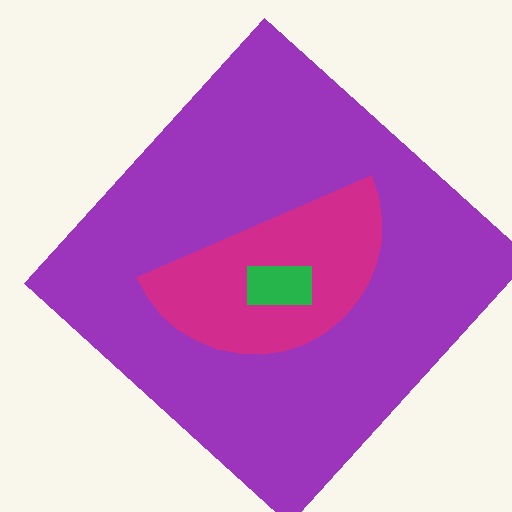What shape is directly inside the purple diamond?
The magenta semicircle.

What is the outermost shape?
The purple diamond.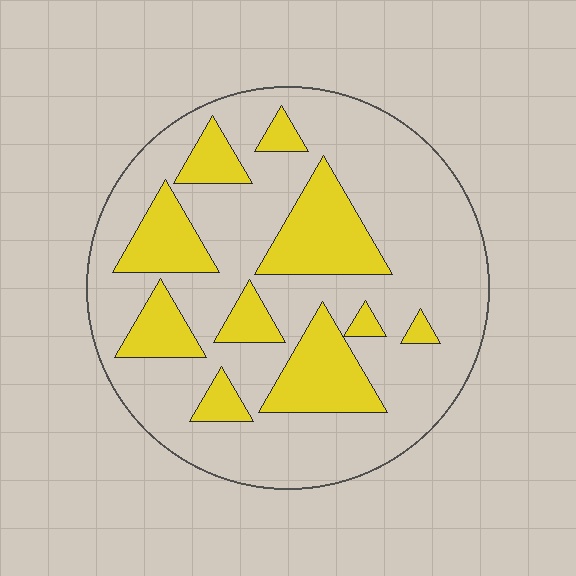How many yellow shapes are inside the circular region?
10.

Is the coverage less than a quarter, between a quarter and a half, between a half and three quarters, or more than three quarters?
Between a quarter and a half.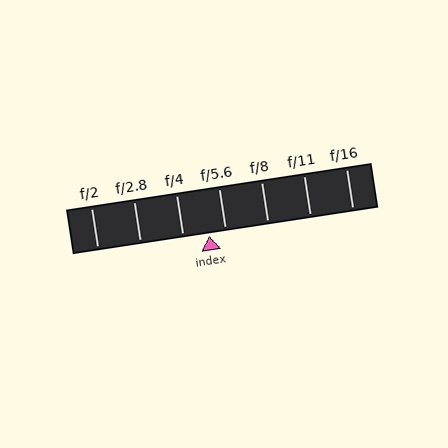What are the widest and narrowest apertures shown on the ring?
The widest aperture shown is f/2 and the narrowest is f/16.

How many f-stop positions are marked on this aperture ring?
There are 7 f-stop positions marked.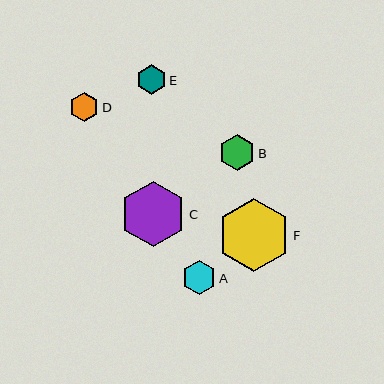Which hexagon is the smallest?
Hexagon D is the smallest with a size of approximately 29 pixels.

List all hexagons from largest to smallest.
From largest to smallest: F, C, B, A, E, D.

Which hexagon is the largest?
Hexagon F is the largest with a size of approximately 73 pixels.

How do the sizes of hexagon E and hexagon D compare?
Hexagon E and hexagon D are approximately the same size.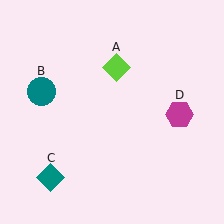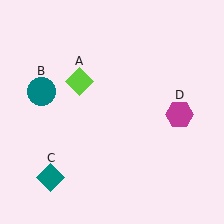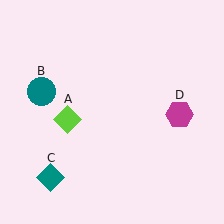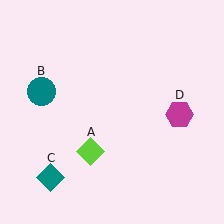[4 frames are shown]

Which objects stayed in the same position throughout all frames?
Teal circle (object B) and teal diamond (object C) and magenta hexagon (object D) remained stationary.